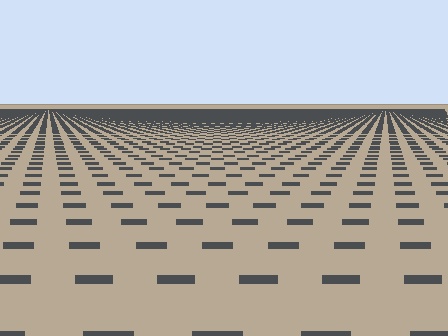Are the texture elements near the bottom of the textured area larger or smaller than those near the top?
Larger. Near the bottom, elements are closer to the viewer and appear at a bigger on-screen size.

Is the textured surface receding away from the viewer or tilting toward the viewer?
The surface is receding away from the viewer. Texture elements get smaller and denser toward the top.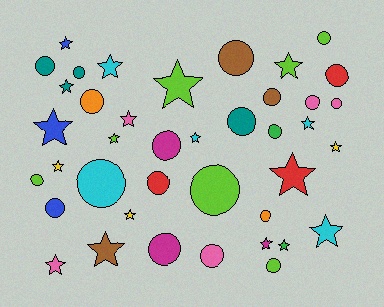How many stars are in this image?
There are 19 stars.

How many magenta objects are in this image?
There are 3 magenta objects.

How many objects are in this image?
There are 40 objects.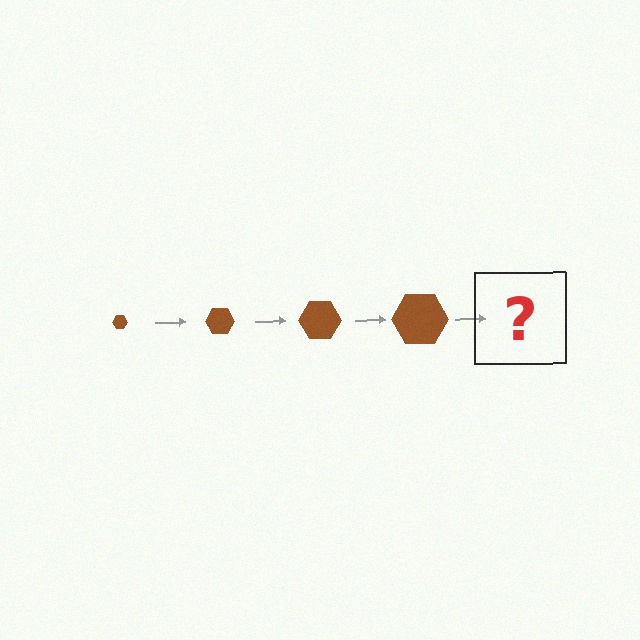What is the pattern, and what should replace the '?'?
The pattern is that the hexagon gets progressively larger each step. The '?' should be a brown hexagon, larger than the previous one.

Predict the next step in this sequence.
The next step is a brown hexagon, larger than the previous one.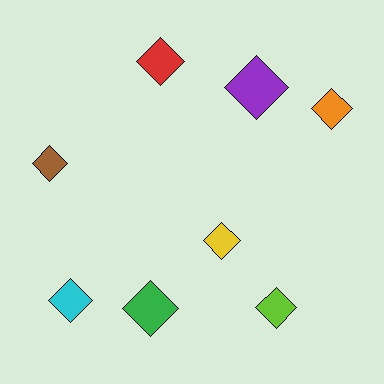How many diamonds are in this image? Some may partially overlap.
There are 8 diamonds.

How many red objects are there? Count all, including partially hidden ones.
There is 1 red object.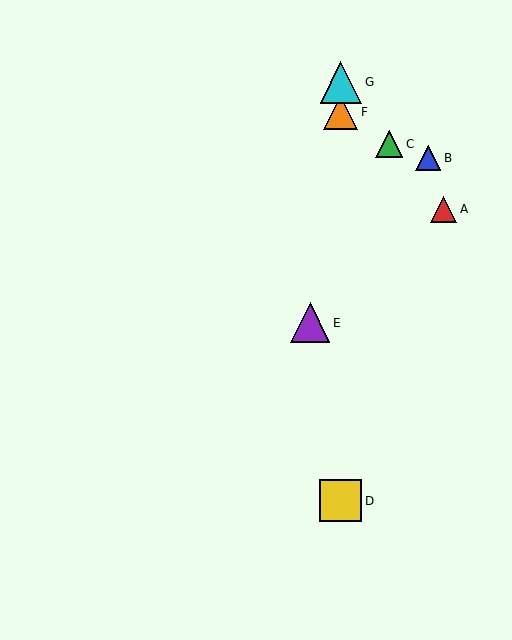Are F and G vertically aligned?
Yes, both are at x≈341.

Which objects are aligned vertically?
Objects D, F, G are aligned vertically.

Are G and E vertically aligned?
No, G is at x≈341 and E is at x≈310.